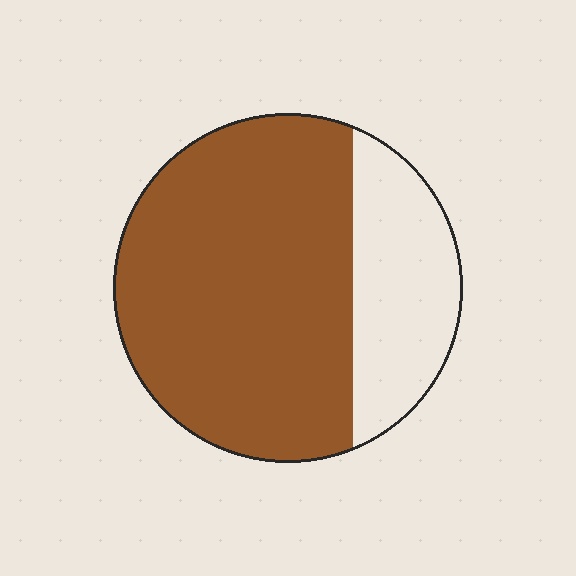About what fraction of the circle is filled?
About three quarters (3/4).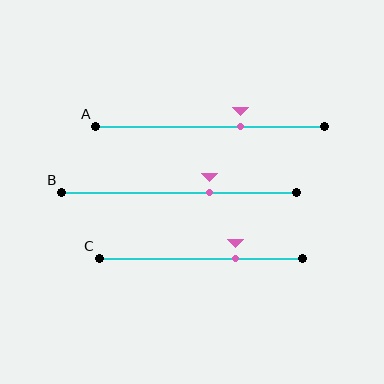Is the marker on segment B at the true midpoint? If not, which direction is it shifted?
No, the marker on segment B is shifted to the right by about 13% of the segment length.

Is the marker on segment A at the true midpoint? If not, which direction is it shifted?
No, the marker on segment A is shifted to the right by about 14% of the segment length.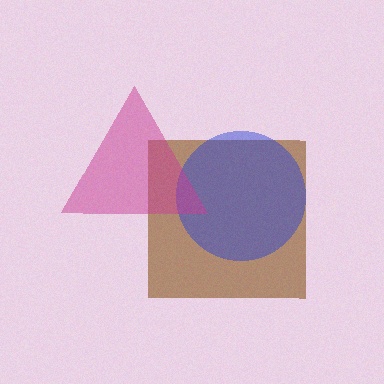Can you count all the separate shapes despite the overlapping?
Yes, there are 3 separate shapes.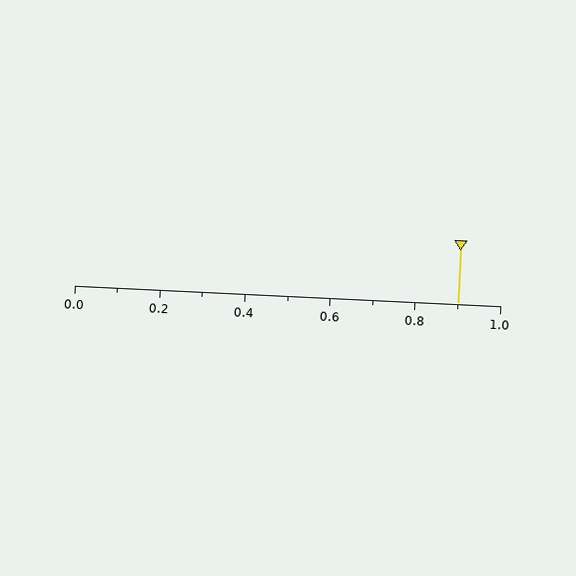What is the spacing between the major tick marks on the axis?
The major ticks are spaced 0.2 apart.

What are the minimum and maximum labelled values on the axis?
The axis runs from 0.0 to 1.0.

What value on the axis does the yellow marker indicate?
The marker indicates approximately 0.9.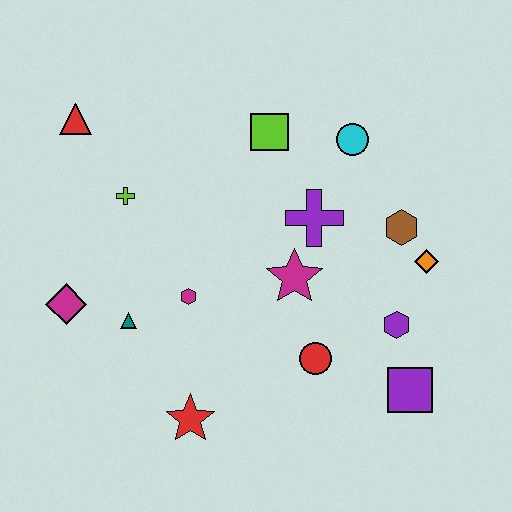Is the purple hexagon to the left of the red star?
No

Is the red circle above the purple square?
Yes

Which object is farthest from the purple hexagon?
The red triangle is farthest from the purple hexagon.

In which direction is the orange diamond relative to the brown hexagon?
The orange diamond is below the brown hexagon.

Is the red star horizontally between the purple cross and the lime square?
No